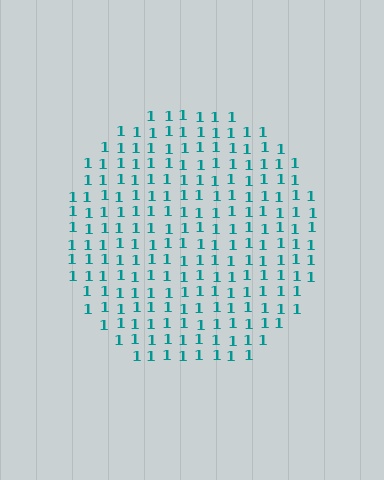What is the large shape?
The large shape is a circle.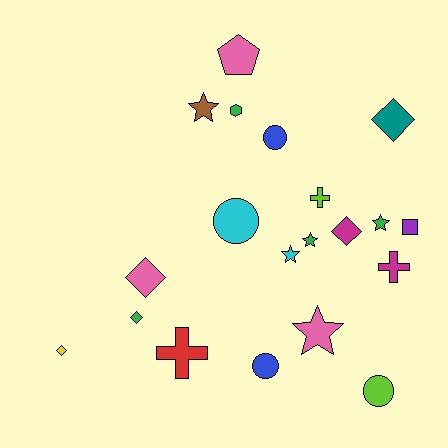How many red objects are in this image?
There is 1 red object.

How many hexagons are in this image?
There is 1 hexagon.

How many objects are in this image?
There are 20 objects.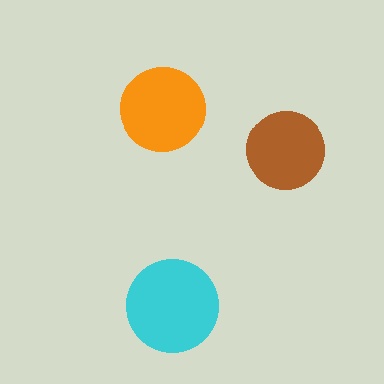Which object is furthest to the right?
The brown circle is rightmost.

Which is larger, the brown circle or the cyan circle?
The cyan one.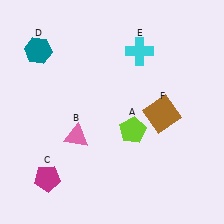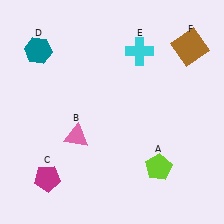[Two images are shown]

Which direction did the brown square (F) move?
The brown square (F) moved up.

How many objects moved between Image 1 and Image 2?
2 objects moved between the two images.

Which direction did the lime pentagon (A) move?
The lime pentagon (A) moved down.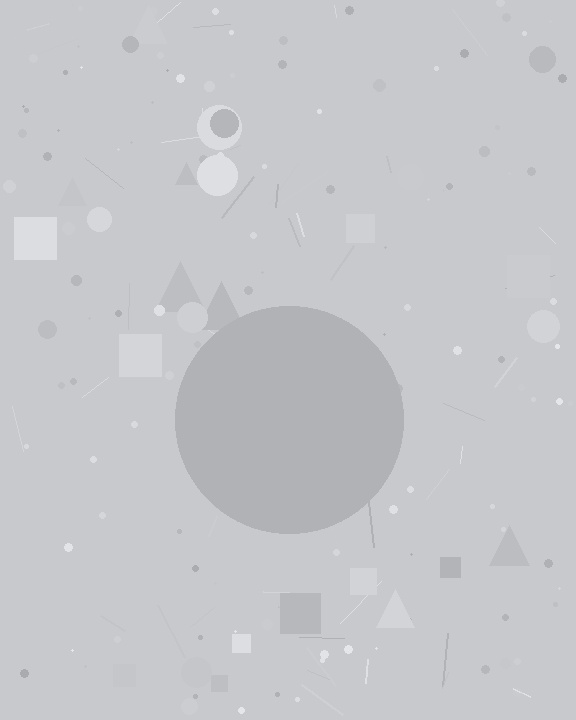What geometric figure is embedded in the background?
A circle is embedded in the background.